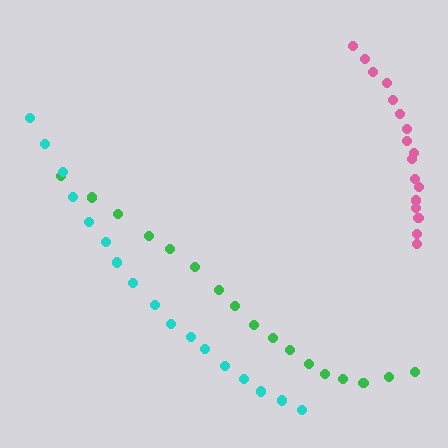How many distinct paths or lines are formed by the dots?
There are 3 distinct paths.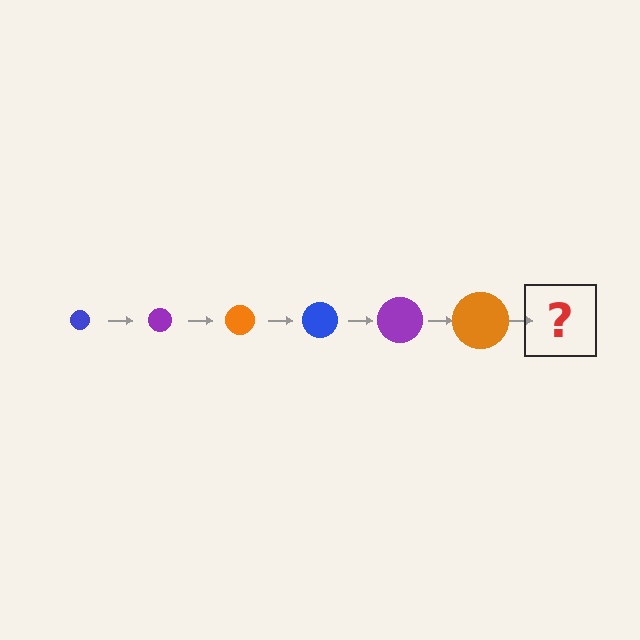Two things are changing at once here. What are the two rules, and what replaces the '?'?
The two rules are that the circle grows larger each step and the color cycles through blue, purple, and orange. The '?' should be a blue circle, larger than the previous one.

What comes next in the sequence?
The next element should be a blue circle, larger than the previous one.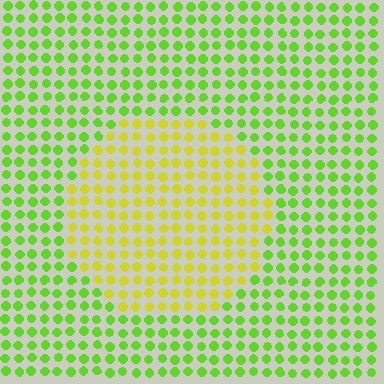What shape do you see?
I see a circle.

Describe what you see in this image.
The image is filled with small lime elements in a uniform arrangement. A circle-shaped region is visible where the elements are tinted to a slightly different hue, forming a subtle color boundary.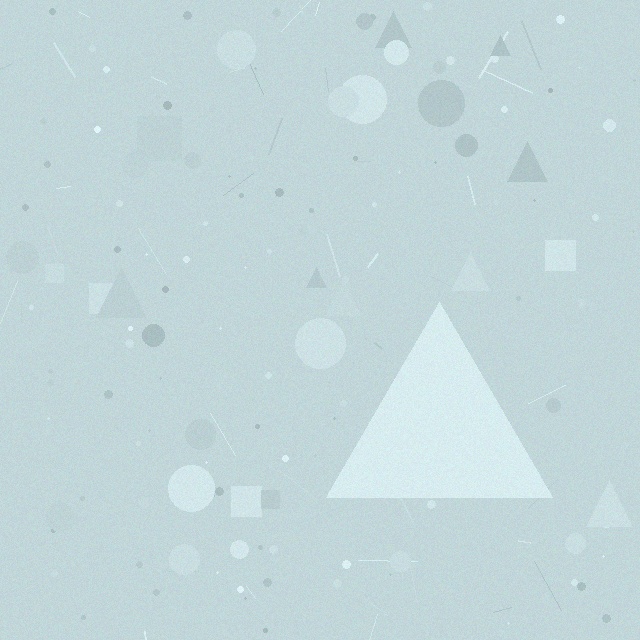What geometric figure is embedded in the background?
A triangle is embedded in the background.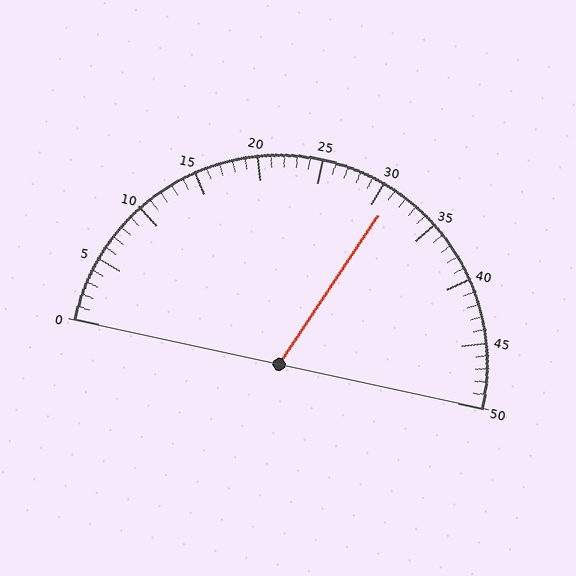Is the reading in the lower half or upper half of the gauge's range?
The reading is in the upper half of the range (0 to 50).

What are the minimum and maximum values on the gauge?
The gauge ranges from 0 to 50.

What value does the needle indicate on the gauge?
The needle indicates approximately 31.